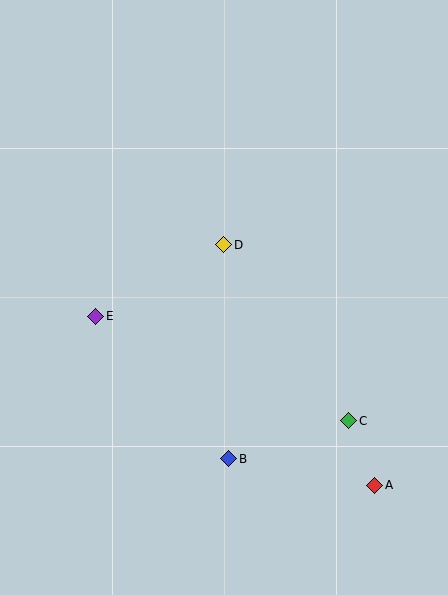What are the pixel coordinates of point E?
Point E is at (96, 316).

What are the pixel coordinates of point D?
Point D is at (224, 245).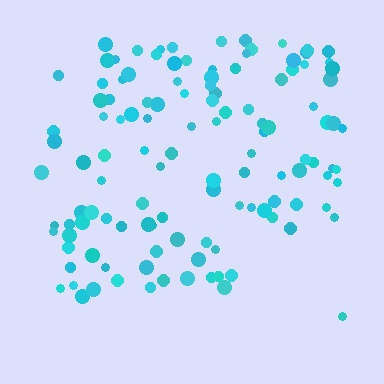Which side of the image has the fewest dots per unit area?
The bottom.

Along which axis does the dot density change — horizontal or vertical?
Vertical.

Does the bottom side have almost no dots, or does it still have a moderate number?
Still a moderate number, just noticeably fewer than the top.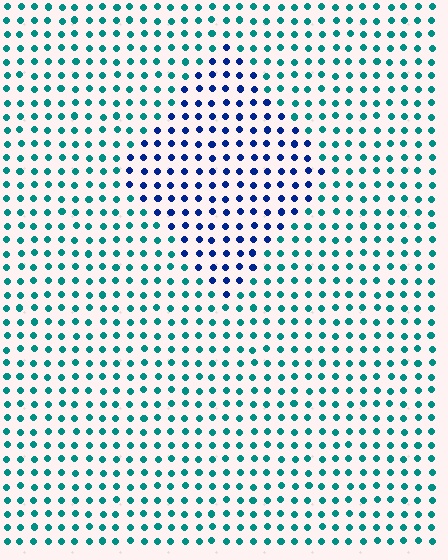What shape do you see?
I see a diamond.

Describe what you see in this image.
The image is filled with small teal elements in a uniform arrangement. A diamond-shaped region is visible where the elements are tinted to a slightly different hue, forming a subtle color boundary.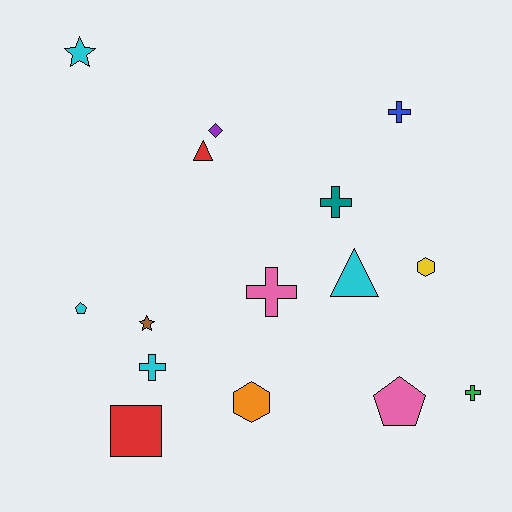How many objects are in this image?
There are 15 objects.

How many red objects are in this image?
There are 2 red objects.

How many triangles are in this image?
There are 2 triangles.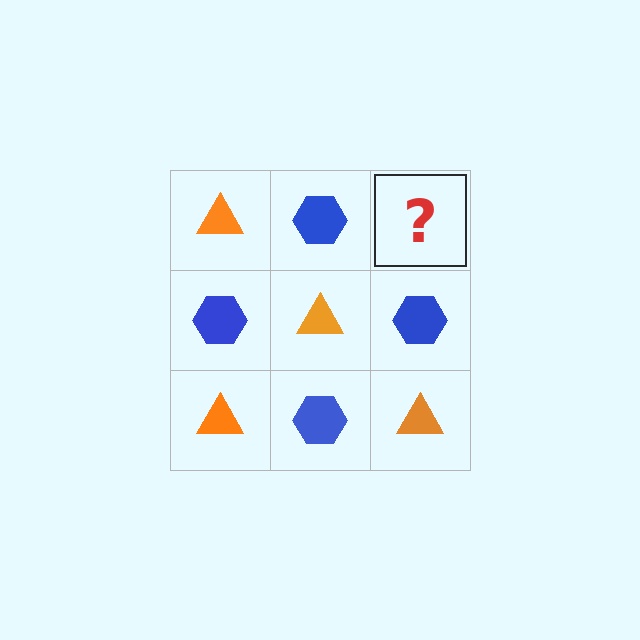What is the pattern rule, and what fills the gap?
The rule is that it alternates orange triangle and blue hexagon in a checkerboard pattern. The gap should be filled with an orange triangle.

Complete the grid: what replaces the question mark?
The question mark should be replaced with an orange triangle.